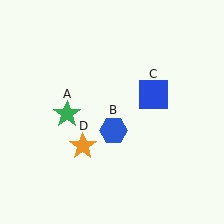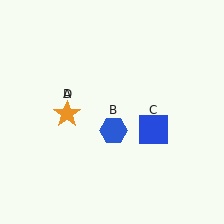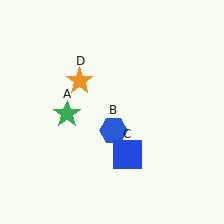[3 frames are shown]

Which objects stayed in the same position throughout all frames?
Green star (object A) and blue hexagon (object B) remained stationary.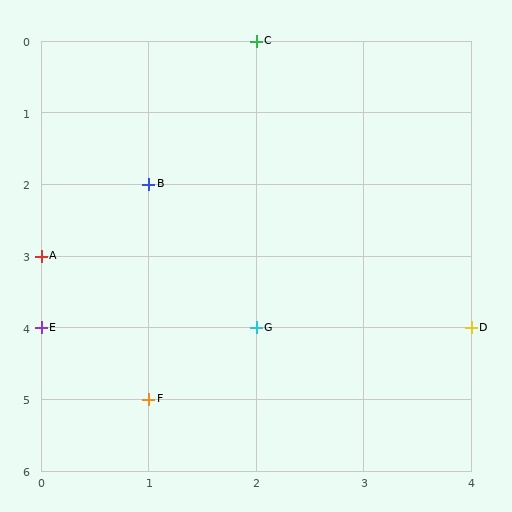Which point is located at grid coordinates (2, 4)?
Point G is at (2, 4).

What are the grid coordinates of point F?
Point F is at grid coordinates (1, 5).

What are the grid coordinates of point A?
Point A is at grid coordinates (0, 3).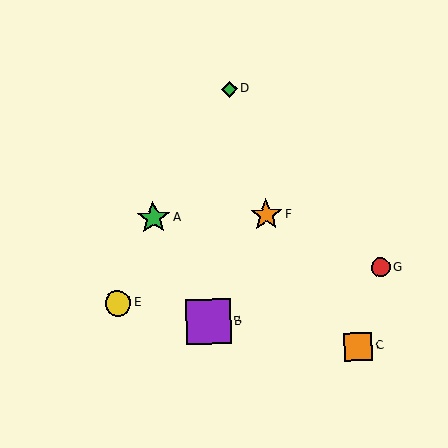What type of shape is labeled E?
Shape E is a yellow circle.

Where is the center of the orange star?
The center of the orange star is at (266, 215).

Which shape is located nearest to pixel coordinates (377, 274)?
The red circle (labeled G) at (381, 268) is nearest to that location.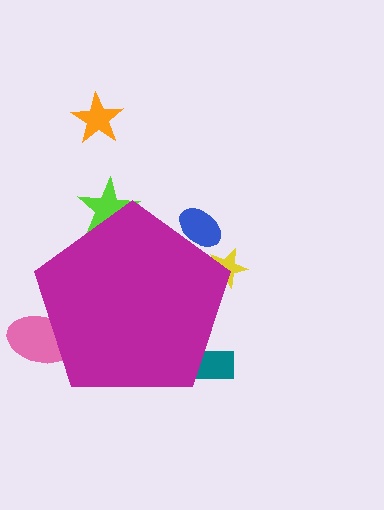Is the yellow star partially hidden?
Yes, the yellow star is partially hidden behind the magenta pentagon.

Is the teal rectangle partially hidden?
Yes, the teal rectangle is partially hidden behind the magenta pentagon.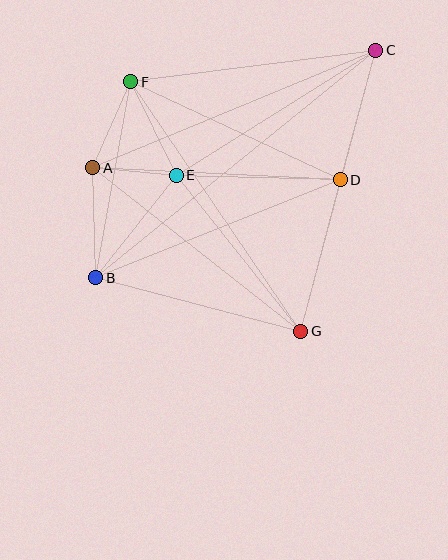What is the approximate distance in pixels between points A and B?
The distance between A and B is approximately 110 pixels.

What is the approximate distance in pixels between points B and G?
The distance between B and G is approximately 212 pixels.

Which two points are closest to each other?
Points A and E are closest to each other.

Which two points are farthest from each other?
Points B and C are farthest from each other.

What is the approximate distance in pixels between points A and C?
The distance between A and C is approximately 307 pixels.